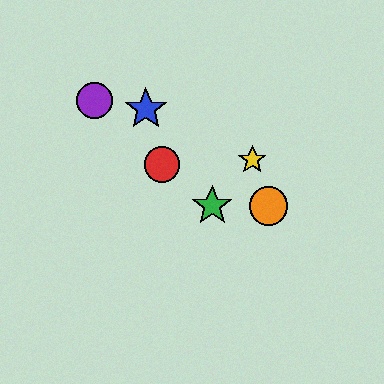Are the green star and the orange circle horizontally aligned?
Yes, both are at y≈206.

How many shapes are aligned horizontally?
2 shapes (the green star, the orange circle) are aligned horizontally.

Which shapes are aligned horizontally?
The green star, the orange circle are aligned horizontally.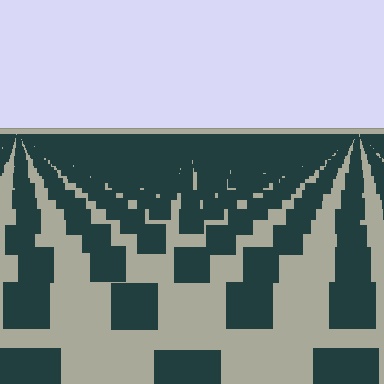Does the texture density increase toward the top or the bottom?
Density increases toward the top.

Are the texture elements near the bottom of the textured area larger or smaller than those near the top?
Larger. Near the bottom, elements are closer to the viewer and appear at a bigger on-screen size.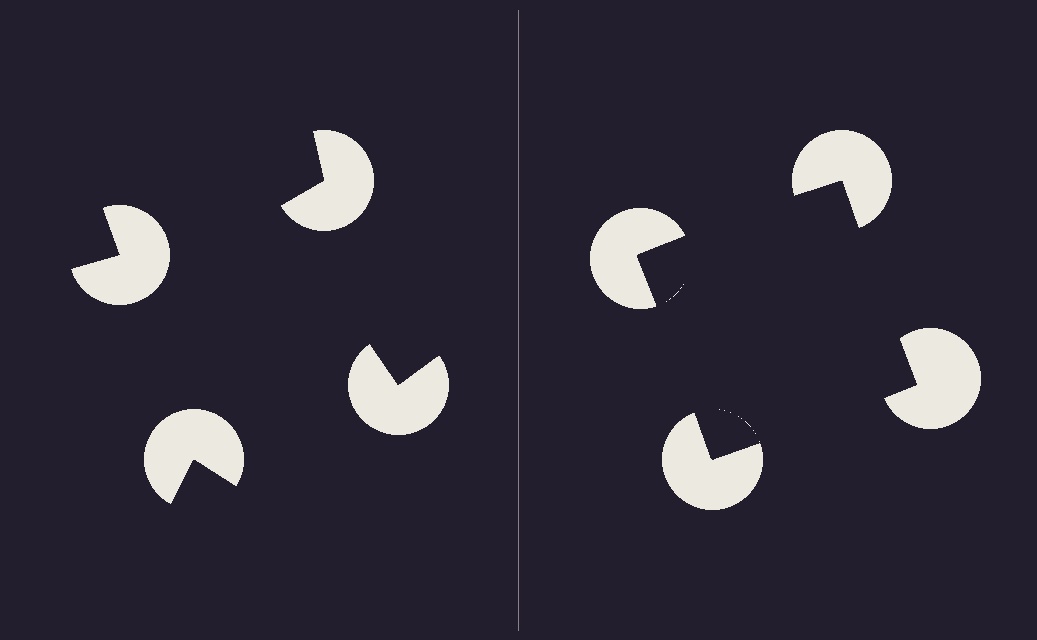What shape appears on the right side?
An illusory square.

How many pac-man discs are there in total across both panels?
8 — 4 on each side.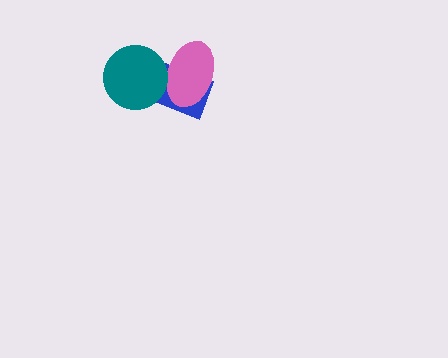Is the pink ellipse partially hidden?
Yes, it is partially covered by another shape.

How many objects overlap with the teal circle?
2 objects overlap with the teal circle.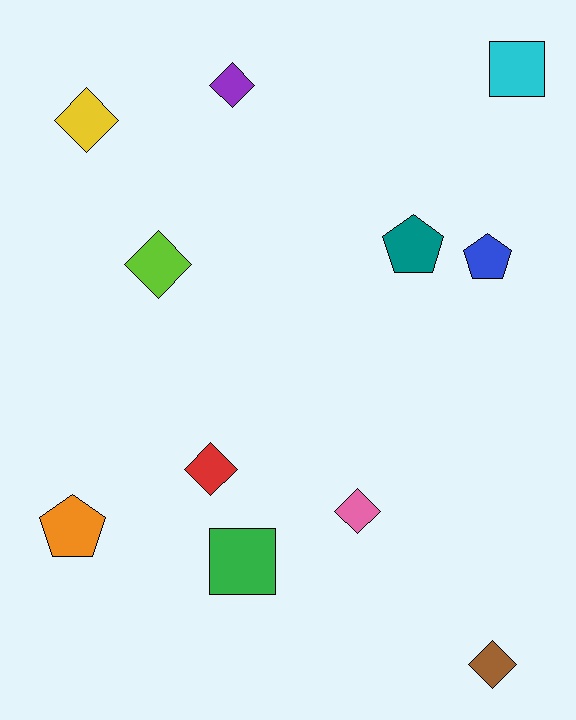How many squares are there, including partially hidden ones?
There are 2 squares.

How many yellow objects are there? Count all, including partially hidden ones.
There is 1 yellow object.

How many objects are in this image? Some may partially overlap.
There are 11 objects.